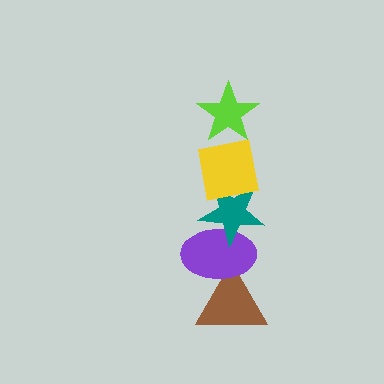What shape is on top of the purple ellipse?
The teal star is on top of the purple ellipse.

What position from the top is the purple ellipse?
The purple ellipse is 4th from the top.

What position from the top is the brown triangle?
The brown triangle is 5th from the top.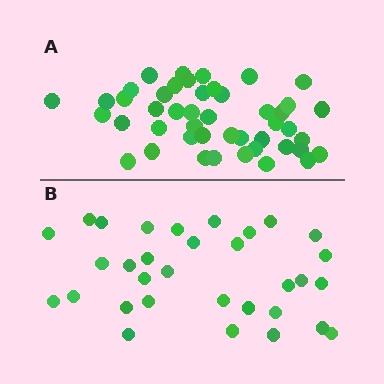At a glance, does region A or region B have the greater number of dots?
Region A (the top region) has more dots.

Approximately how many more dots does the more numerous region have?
Region A has approximately 15 more dots than region B.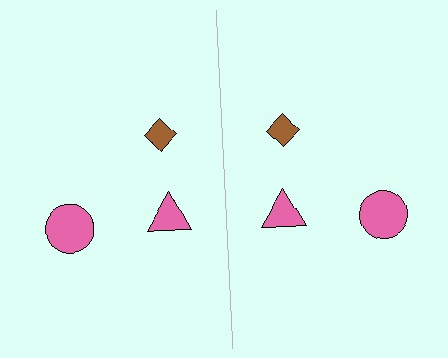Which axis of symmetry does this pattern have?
The pattern has a vertical axis of symmetry running through the center of the image.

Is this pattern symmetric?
Yes, this pattern has bilateral (reflection) symmetry.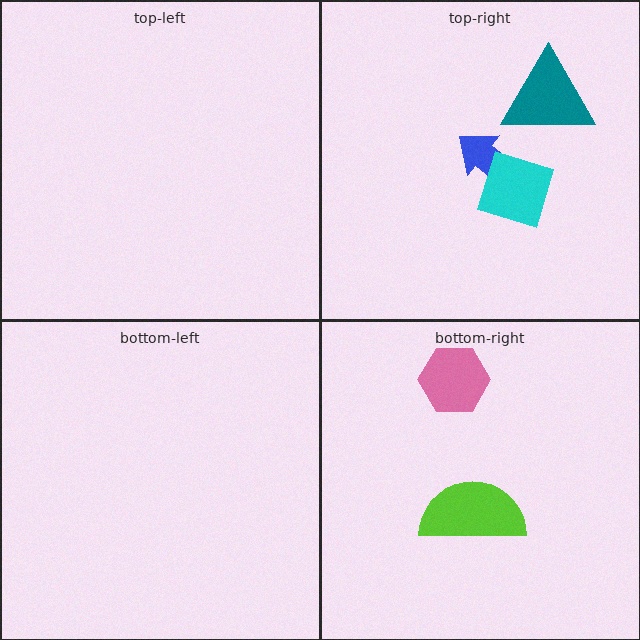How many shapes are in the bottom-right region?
2.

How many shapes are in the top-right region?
3.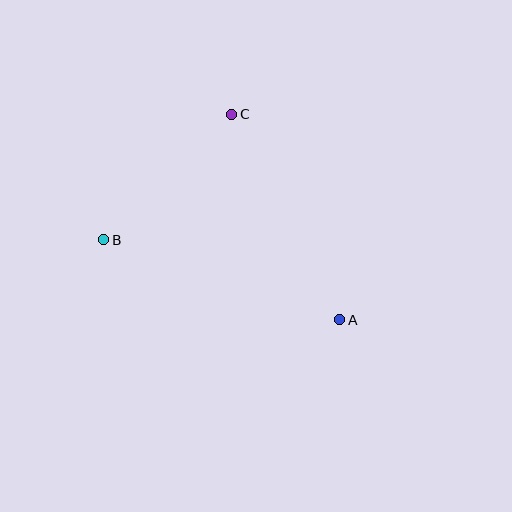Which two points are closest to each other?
Points B and C are closest to each other.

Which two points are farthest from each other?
Points A and B are farthest from each other.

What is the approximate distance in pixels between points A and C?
The distance between A and C is approximately 232 pixels.